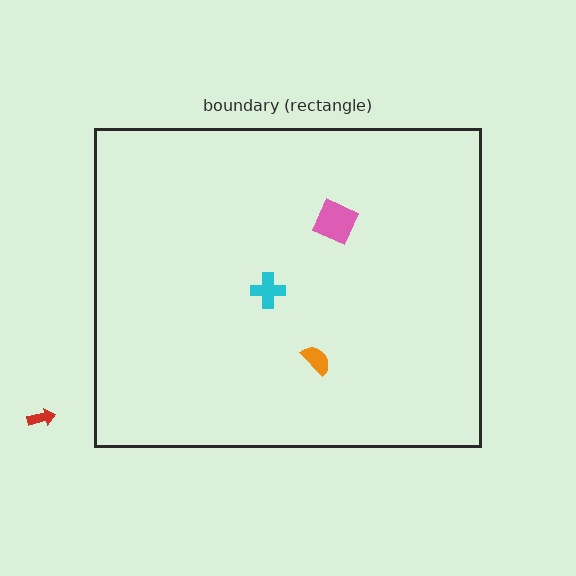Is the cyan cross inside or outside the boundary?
Inside.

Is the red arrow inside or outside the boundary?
Outside.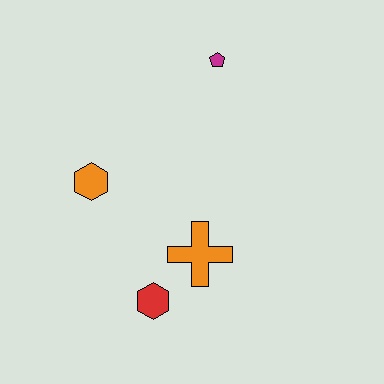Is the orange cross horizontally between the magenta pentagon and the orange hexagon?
Yes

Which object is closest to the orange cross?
The red hexagon is closest to the orange cross.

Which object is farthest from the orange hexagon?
The magenta pentagon is farthest from the orange hexagon.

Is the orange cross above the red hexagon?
Yes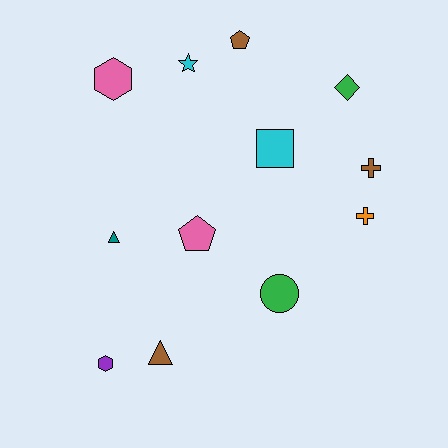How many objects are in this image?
There are 12 objects.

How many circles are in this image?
There is 1 circle.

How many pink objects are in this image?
There are 2 pink objects.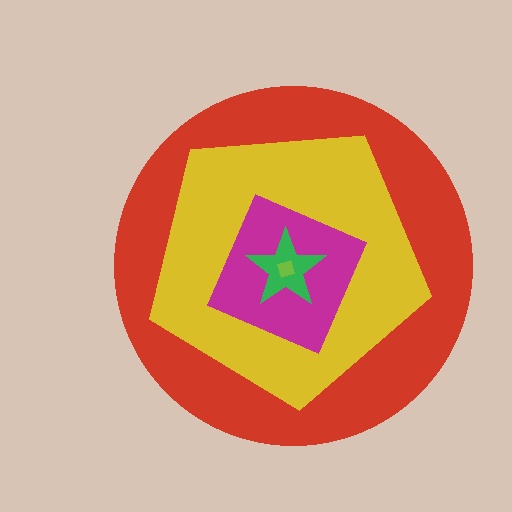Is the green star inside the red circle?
Yes.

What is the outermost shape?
The red circle.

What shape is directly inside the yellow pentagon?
The magenta diamond.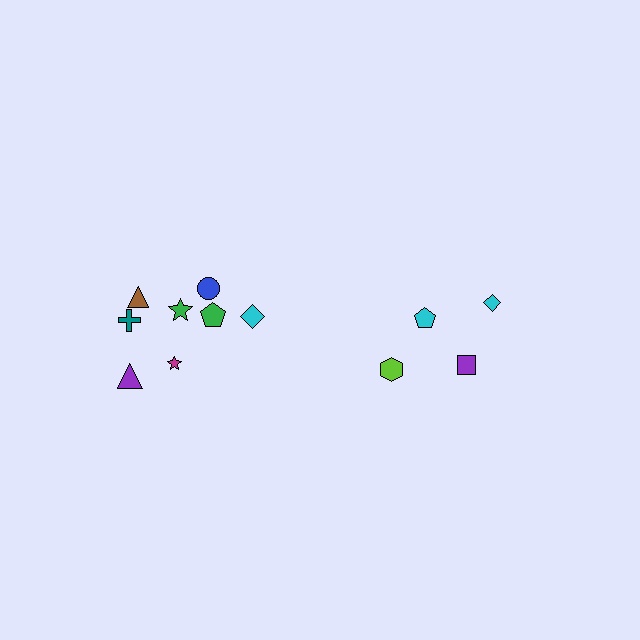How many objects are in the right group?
There are 4 objects.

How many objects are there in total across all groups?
There are 12 objects.